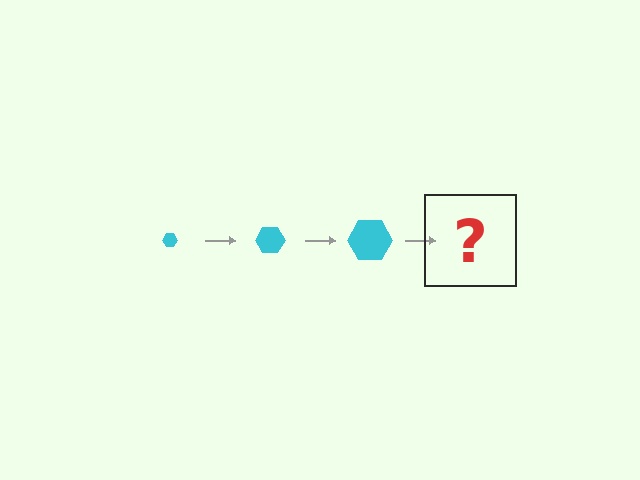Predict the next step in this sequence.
The next step is a cyan hexagon, larger than the previous one.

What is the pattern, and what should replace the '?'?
The pattern is that the hexagon gets progressively larger each step. The '?' should be a cyan hexagon, larger than the previous one.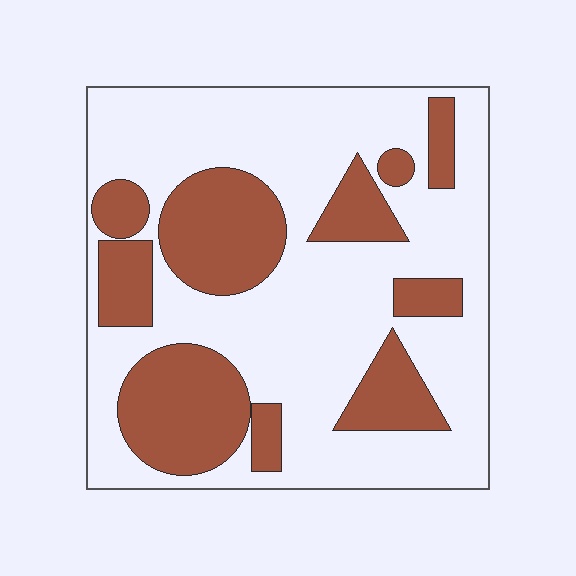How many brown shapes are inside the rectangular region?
10.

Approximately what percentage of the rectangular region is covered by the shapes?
Approximately 35%.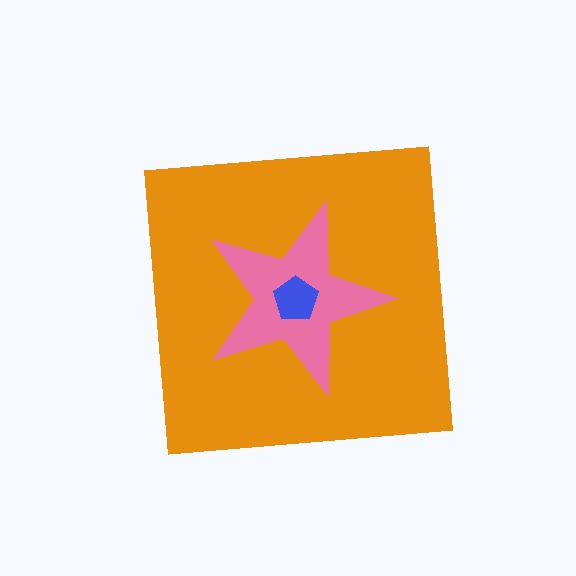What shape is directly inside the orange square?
The pink star.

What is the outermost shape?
The orange square.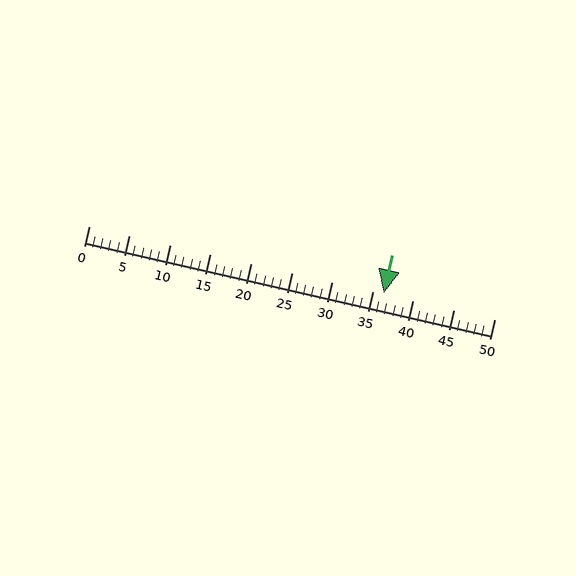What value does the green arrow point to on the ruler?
The green arrow points to approximately 36.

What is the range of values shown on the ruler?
The ruler shows values from 0 to 50.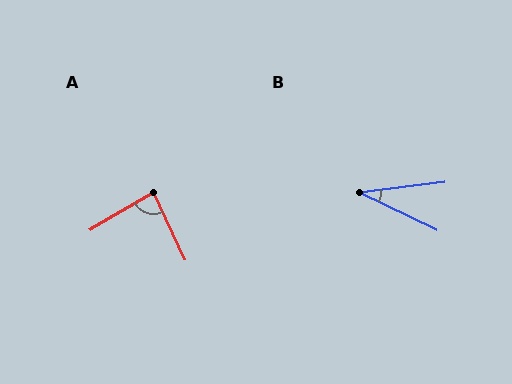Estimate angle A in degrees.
Approximately 84 degrees.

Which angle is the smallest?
B, at approximately 33 degrees.